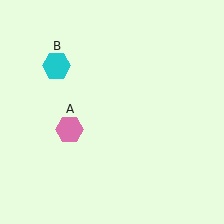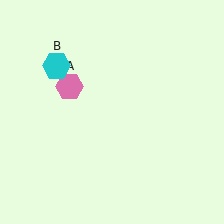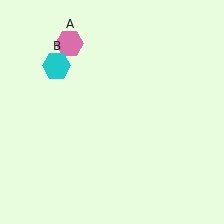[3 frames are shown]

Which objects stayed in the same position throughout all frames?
Cyan hexagon (object B) remained stationary.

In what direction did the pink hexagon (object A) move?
The pink hexagon (object A) moved up.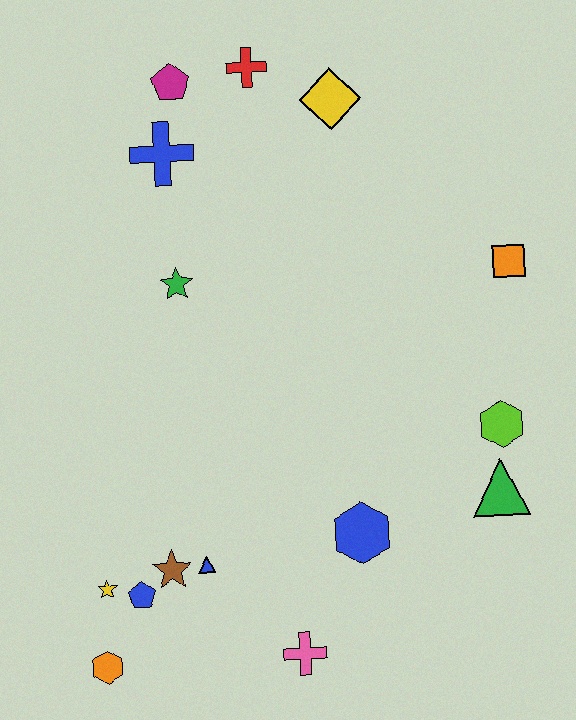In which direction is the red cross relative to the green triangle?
The red cross is above the green triangle.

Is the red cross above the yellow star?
Yes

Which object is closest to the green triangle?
The lime hexagon is closest to the green triangle.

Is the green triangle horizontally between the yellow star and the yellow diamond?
No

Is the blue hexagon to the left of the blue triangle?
No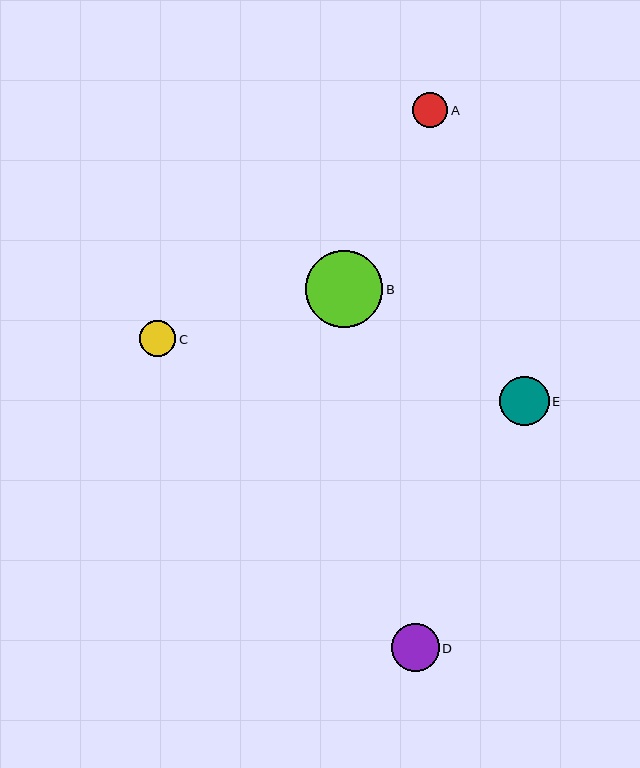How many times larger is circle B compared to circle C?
Circle B is approximately 2.1 times the size of circle C.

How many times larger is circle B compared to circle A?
Circle B is approximately 2.2 times the size of circle A.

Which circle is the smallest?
Circle A is the smallest with a size of approximately 35 pixels.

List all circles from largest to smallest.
From largest to smallest: B, E, D, C, A.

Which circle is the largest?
Circle B is the largest with a size of approximately 77 pixels.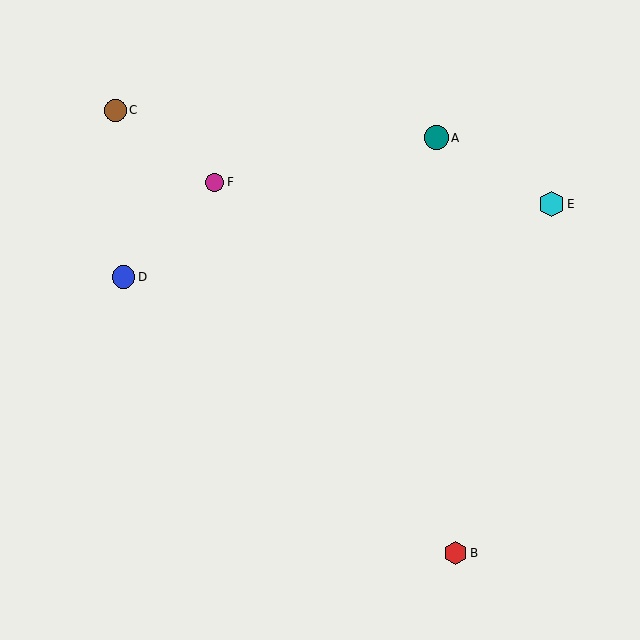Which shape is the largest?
The cyan hexagon (labeled E) is the largest.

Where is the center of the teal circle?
The center of the teal circle is at (436, 138).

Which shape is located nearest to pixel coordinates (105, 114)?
The brown circle (labeled C) at (115, 110) is nearest to that location.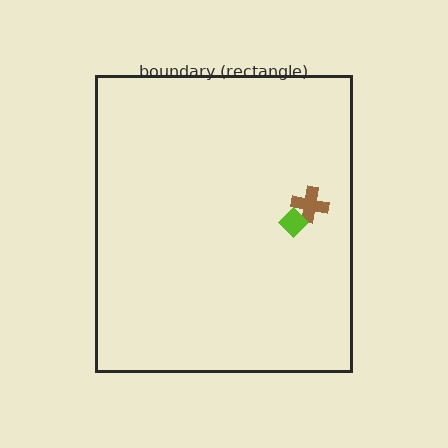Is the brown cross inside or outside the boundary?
Inside.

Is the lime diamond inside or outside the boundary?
Inside.